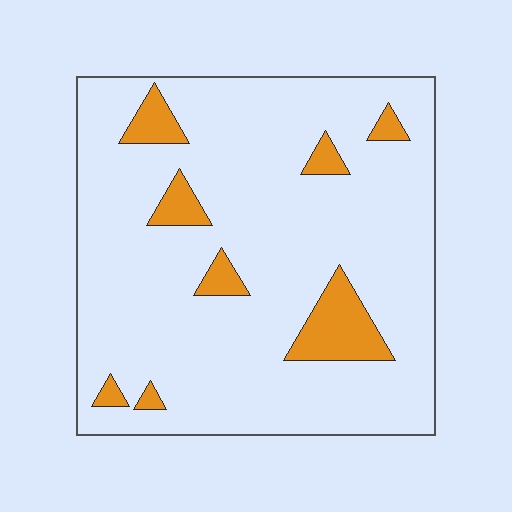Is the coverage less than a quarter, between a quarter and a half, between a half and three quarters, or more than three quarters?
Less than a quarter.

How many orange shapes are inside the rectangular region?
8.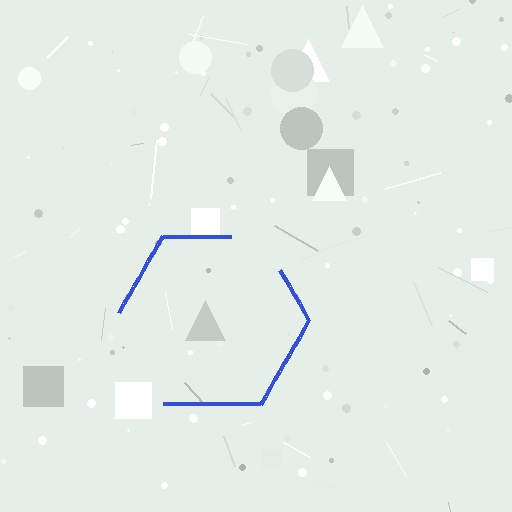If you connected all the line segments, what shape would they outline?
They would outline a hexagon.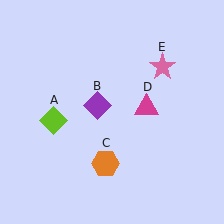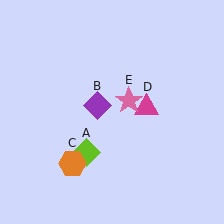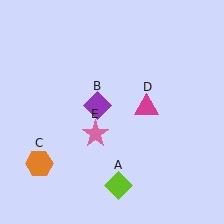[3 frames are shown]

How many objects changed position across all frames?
3 objects changed position: lime diamond (object A), orange hexagon (object C), pink star (object E).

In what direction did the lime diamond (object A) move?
The lime diamond (object A) moved down and to the right.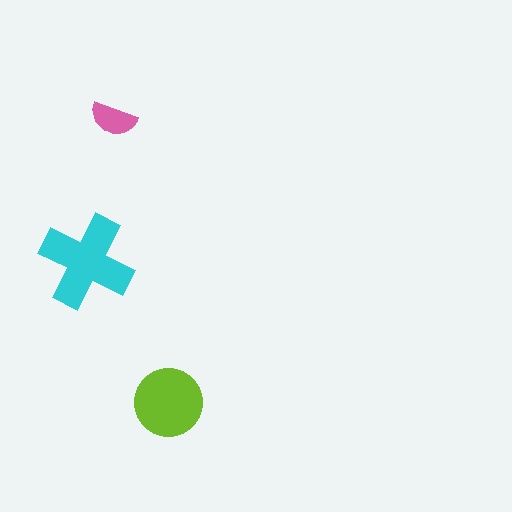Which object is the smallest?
The pink semicircle.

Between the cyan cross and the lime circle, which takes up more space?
The cyan cross.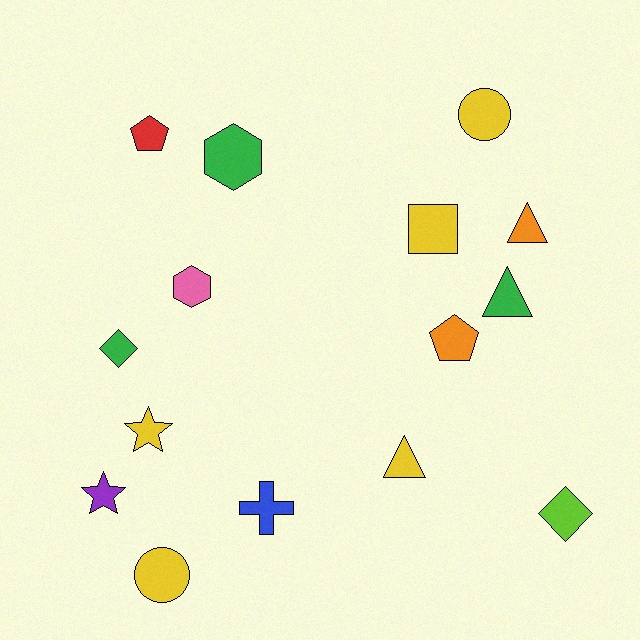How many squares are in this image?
There is 1 square.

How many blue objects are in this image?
There is 1 blue object.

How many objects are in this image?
There are 15 objects.